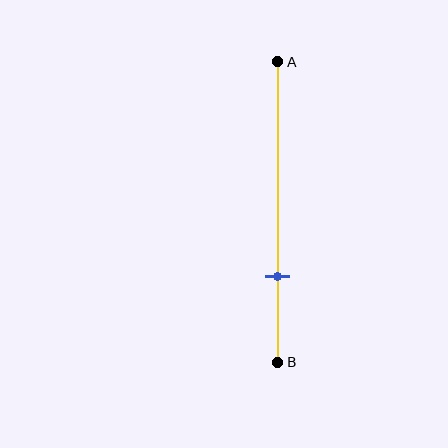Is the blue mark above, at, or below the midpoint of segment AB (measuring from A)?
The blue mark is below the midpoint of segment AB.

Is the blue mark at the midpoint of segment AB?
No, the mark is at about 70% from A, not at the 50% midpoint.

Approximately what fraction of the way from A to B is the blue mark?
The blue mark is approximately 70% of the way from A to B.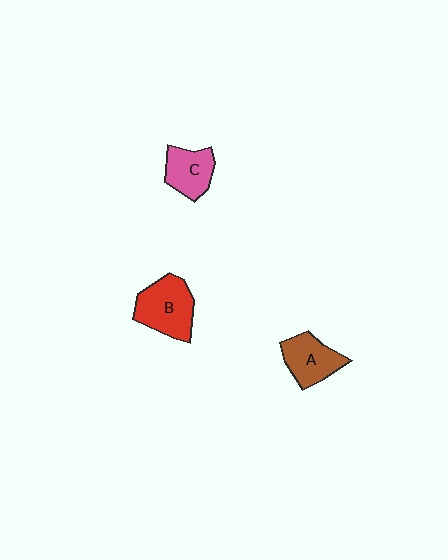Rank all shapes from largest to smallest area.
From largest to smallest: B (red), A (brown), C (pink).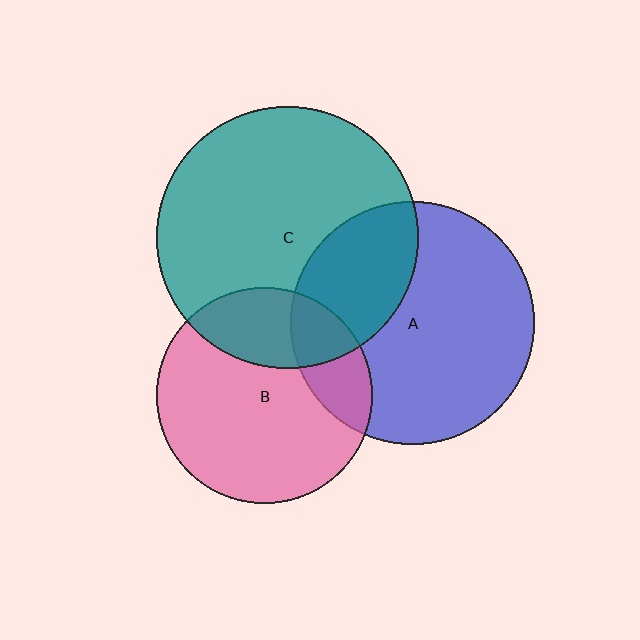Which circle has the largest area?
Circle C (teal).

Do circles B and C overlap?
Yes.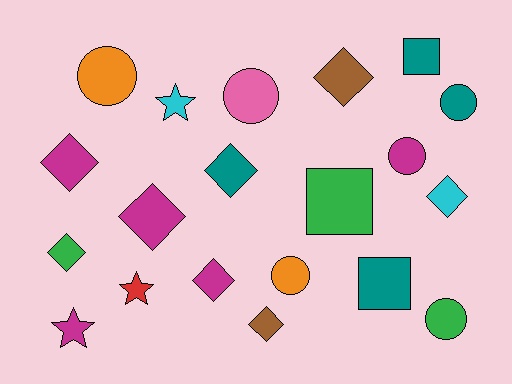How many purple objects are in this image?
There are no purple objects.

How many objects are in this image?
There are 20 objects.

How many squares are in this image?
There are 3 squares.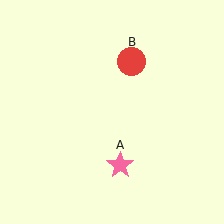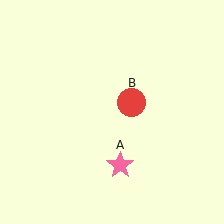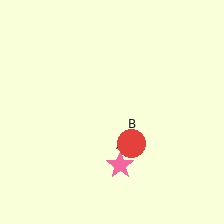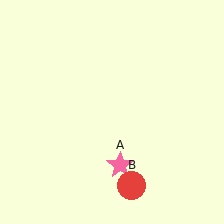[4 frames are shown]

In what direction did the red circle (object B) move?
The red circle (object B) moved down.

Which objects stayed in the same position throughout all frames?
Pink star (object A) remained stationary.